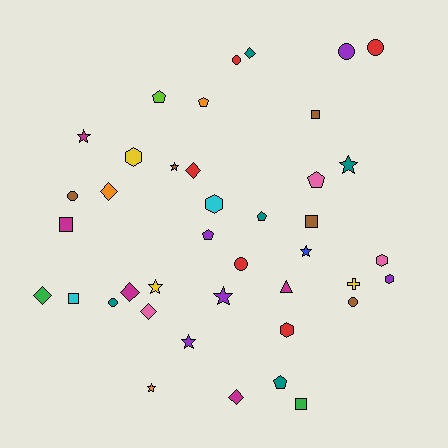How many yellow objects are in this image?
There are 3 yellow objects.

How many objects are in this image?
There are 40 objects.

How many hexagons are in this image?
There are 5 hexagons.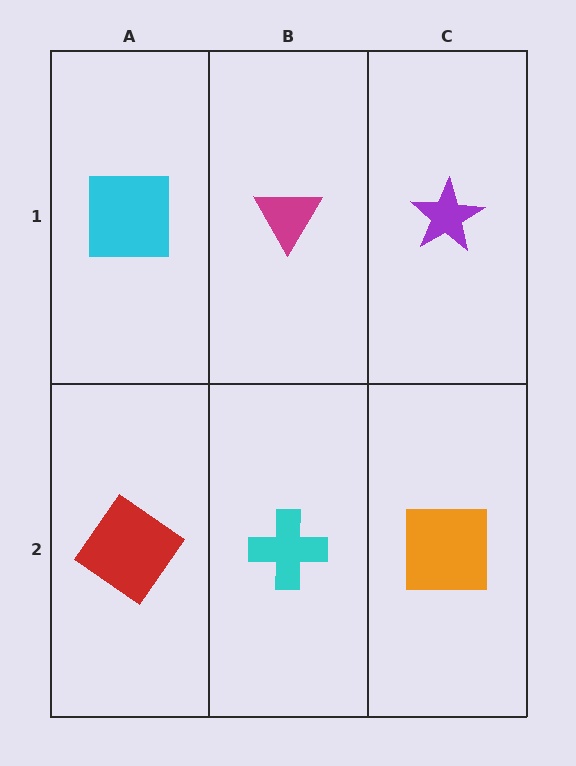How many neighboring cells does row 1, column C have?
2.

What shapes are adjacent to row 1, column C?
An orange square (row 2, column C), a magenta triangle (row 1, column B).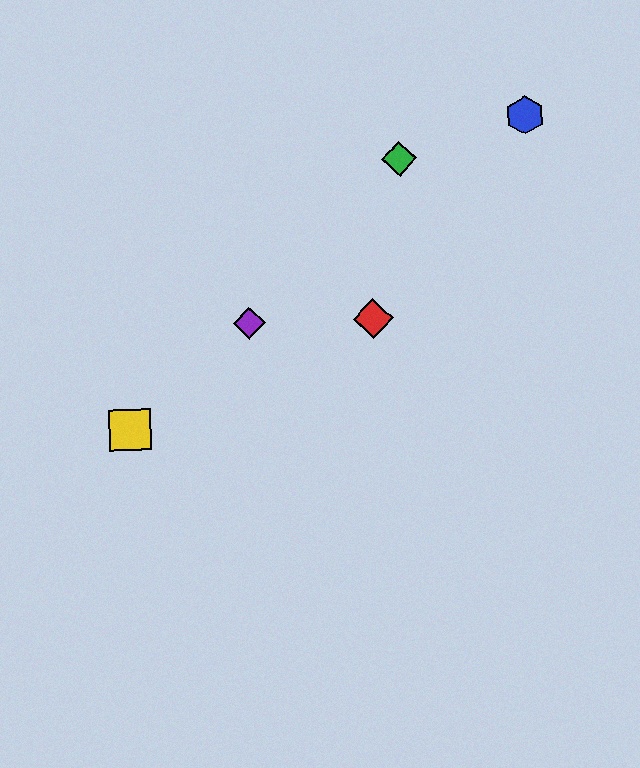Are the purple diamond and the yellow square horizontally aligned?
No, the purple diamond is at y≈323 and the yellow square is at y≈430.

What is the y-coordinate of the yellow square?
The yellow square is at y≈430.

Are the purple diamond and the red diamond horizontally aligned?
Yes, both are at y≈323.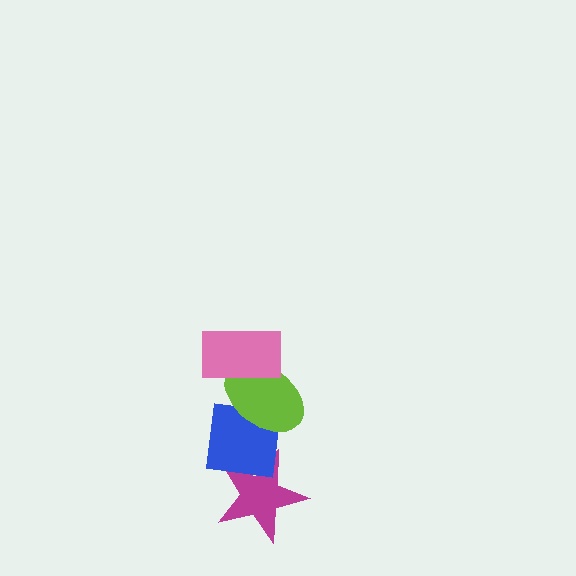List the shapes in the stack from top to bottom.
From top to bottom: the pink rectangle, the lime ellipse, the blue square, the magenta star.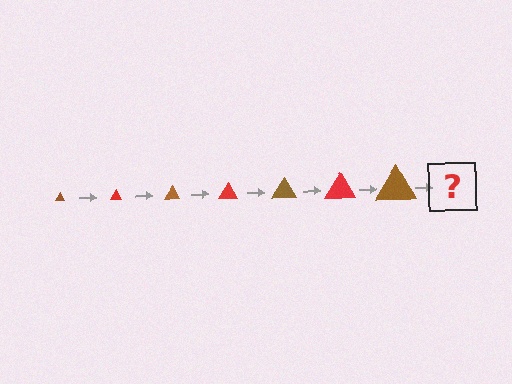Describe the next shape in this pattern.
It should be a red triangle, larger than the previous one.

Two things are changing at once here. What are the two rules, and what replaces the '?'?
The two rules are that the triangle grows larger each step and the color cycles through brown and red. The '?' should be a red triangle, larger than the previous one.